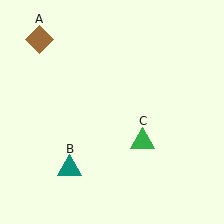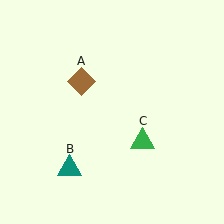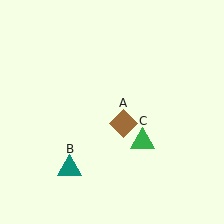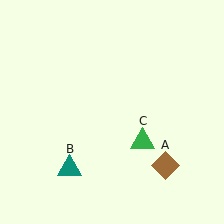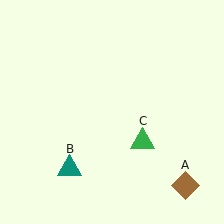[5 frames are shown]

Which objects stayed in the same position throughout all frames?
Teal triangle (object B) and green triangle (object C) remained stationary.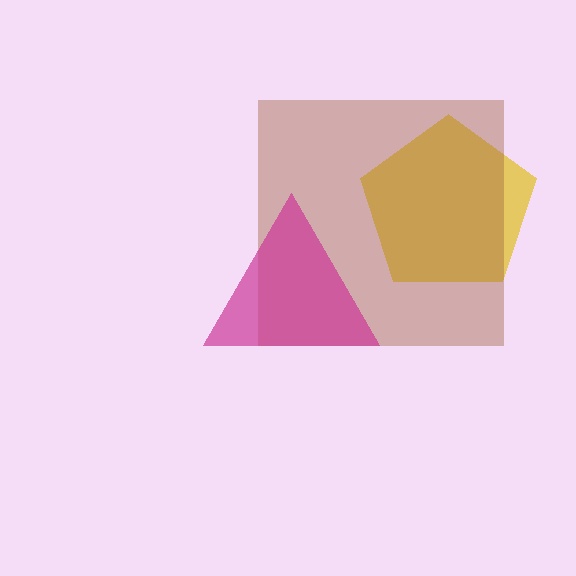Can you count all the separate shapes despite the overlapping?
Yes, there are 3 separate shapes.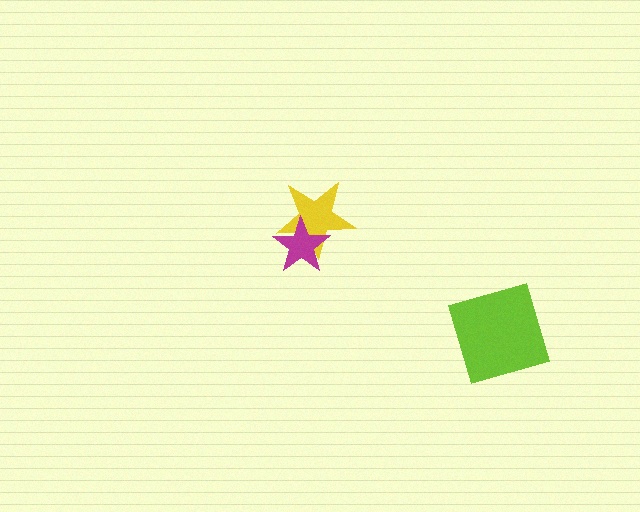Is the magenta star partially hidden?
No, no other shape covers it.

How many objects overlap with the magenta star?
1 object overlaps with the magenta star.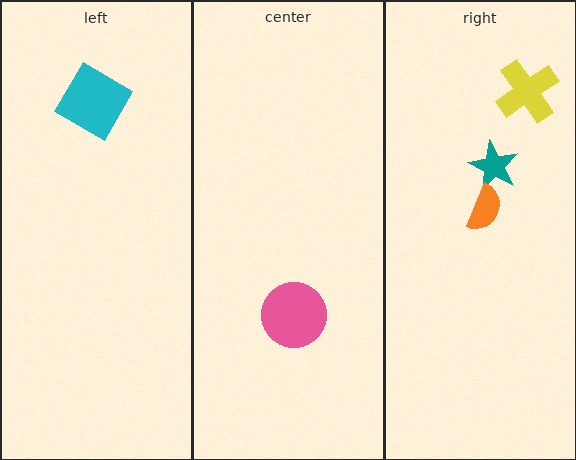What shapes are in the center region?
The pink circle.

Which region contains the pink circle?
The center region.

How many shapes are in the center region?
1.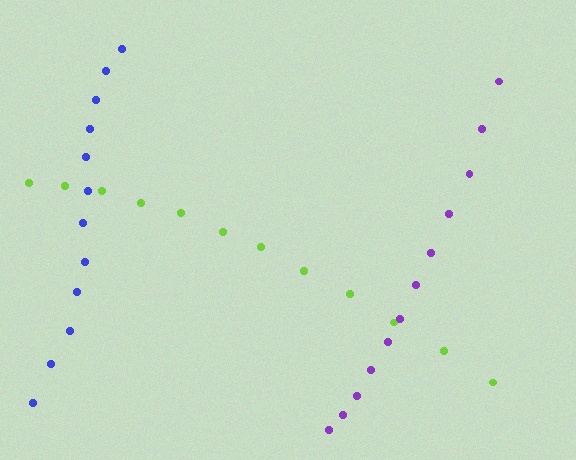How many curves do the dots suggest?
There are 3 distinct paths.